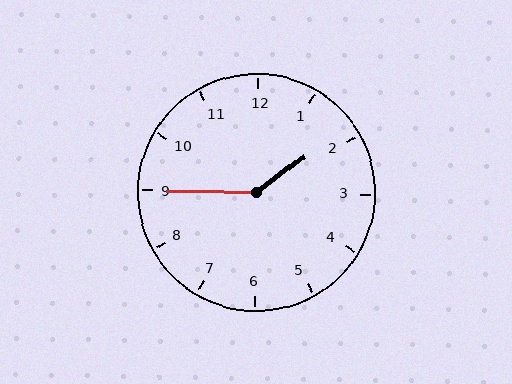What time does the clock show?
1:45.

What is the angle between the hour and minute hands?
Approximately 142 degrees.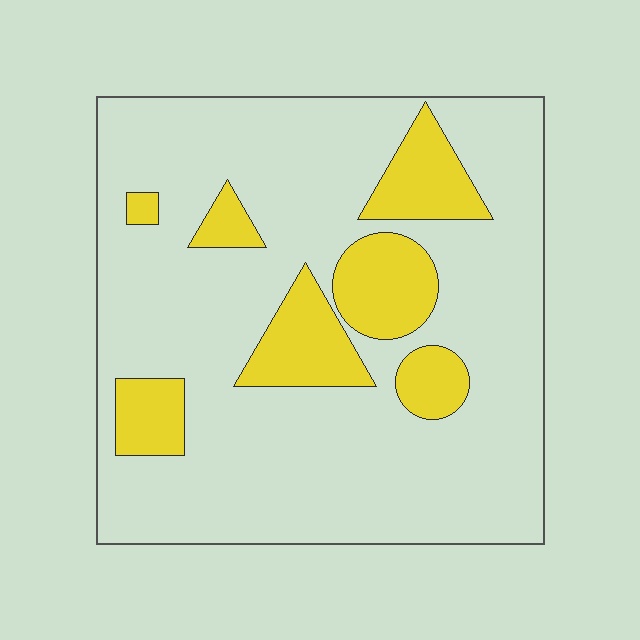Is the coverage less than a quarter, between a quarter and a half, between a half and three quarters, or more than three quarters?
Less than a quarter.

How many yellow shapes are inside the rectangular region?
7.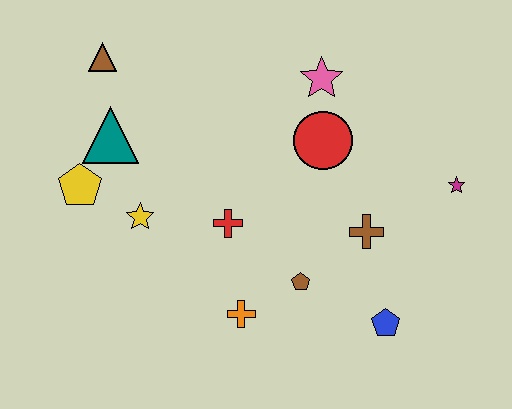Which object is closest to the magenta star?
The brown cross is closest to the magenta star.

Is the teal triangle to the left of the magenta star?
Yes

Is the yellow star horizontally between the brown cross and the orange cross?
No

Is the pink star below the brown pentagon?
No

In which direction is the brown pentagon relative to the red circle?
The brown pentagon is below the red circle.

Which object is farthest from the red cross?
The magenta star is farthest from the red cross.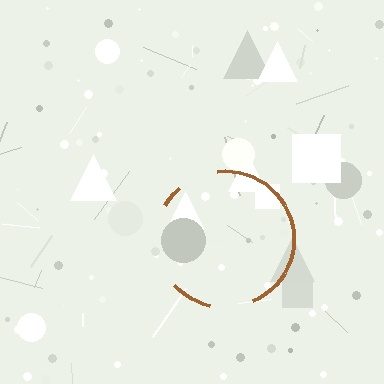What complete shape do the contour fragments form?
The contour fragments form a circle.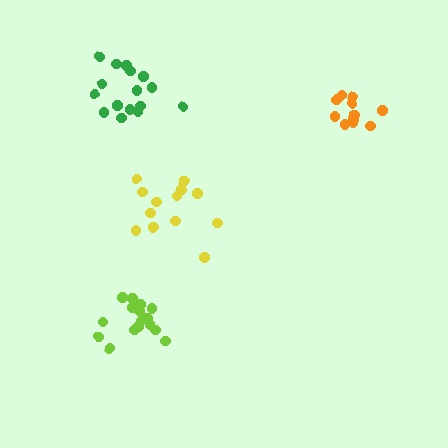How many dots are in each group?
Group 1: 14 dots, Group 2: 16 dots, Group 3: 11 dots, Group 4: 16 dots (57 total).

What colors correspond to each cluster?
The clusters are colored: yellow, green, orange, lime.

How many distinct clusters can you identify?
There are 4 distinct clusters.